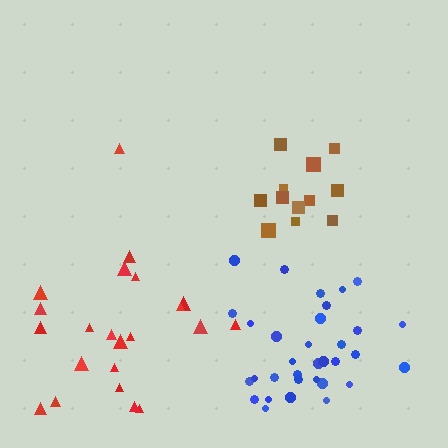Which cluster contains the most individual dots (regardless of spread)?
Blue (33).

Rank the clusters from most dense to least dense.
blue, brown, red.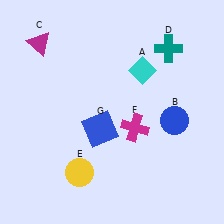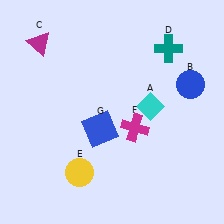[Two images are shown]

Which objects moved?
The objects that moved are: the cyan diamond (A), the blue circle (B).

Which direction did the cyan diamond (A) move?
The cyan diamond (A) moved down.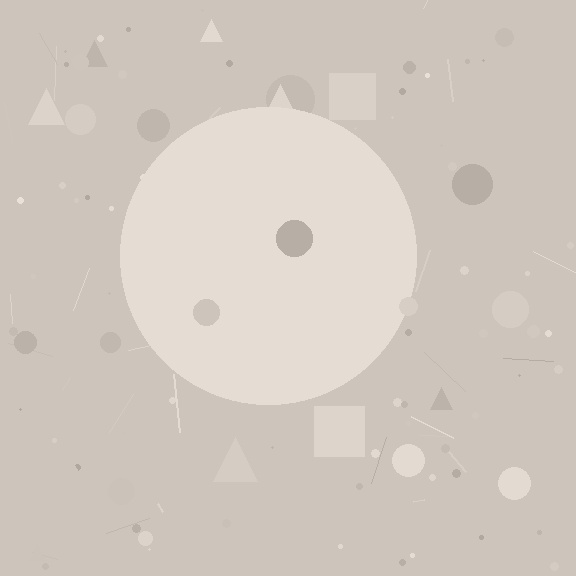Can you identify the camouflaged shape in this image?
The camouflaged shape is a circle.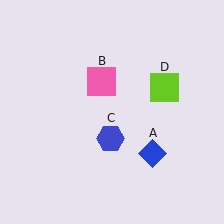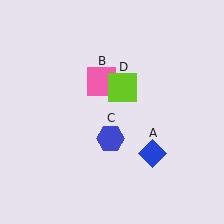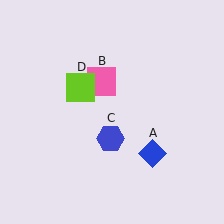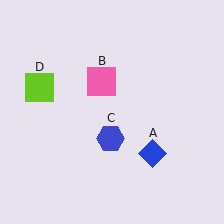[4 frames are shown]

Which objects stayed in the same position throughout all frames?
Blue diamond (object A) and pink square (object B) and blue hexagon (object C) remained stationary.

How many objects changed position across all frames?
1 object changed position: lime square (object D).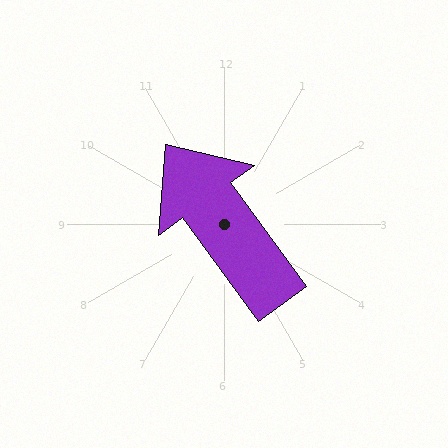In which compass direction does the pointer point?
Northwest.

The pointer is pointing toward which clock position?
Roughly 11 o'clock.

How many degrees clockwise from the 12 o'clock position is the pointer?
Approximately 324 degrees.